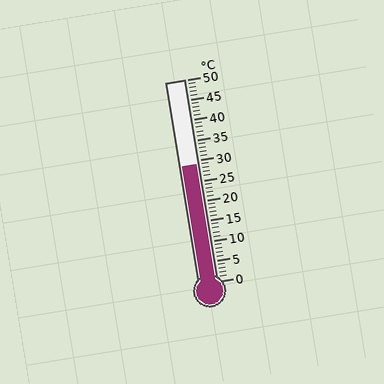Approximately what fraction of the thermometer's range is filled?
The thermometer is filled to approximately 60% of its range.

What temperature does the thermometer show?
The thermometer shows approximately 29°C.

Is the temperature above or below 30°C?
The temperature is below 30°C.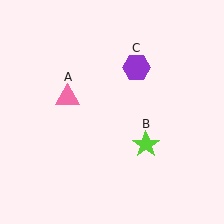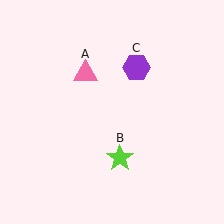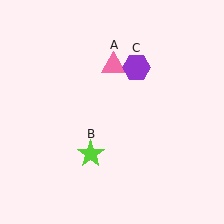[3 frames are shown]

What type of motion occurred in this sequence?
The pink triangle (object A), lime star (object B) rotated clockwise around the center of the scene.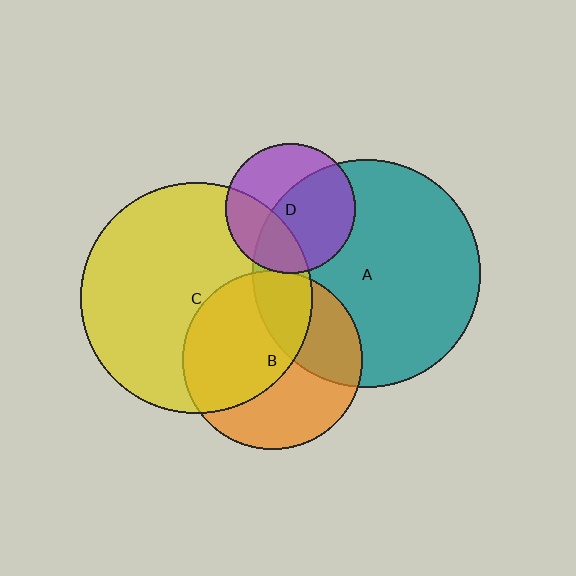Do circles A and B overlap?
Yes.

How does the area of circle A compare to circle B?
Approximately 1.6 times.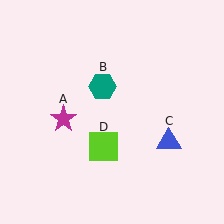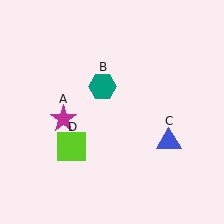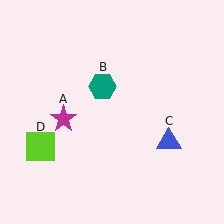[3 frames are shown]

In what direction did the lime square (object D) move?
The lime square (object D) moved left.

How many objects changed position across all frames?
1 object changed position: lime square (object D).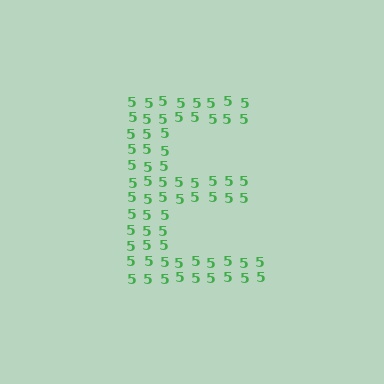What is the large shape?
The large shape is the letter E.